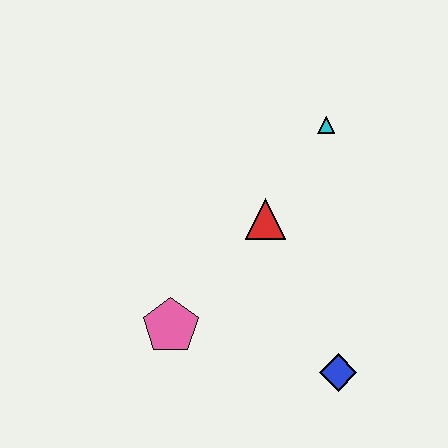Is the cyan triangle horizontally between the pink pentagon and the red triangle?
No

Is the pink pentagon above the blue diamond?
Yes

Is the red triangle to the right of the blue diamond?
No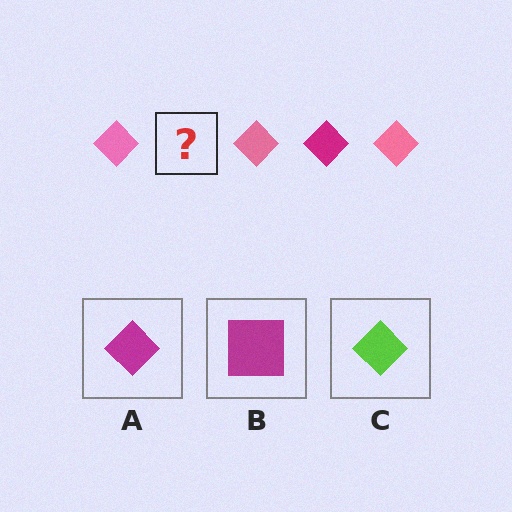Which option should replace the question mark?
Option A.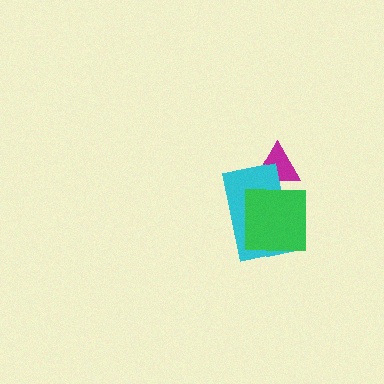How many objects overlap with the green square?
1 object overlaps with the green square.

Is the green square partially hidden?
No, no other shape covers it.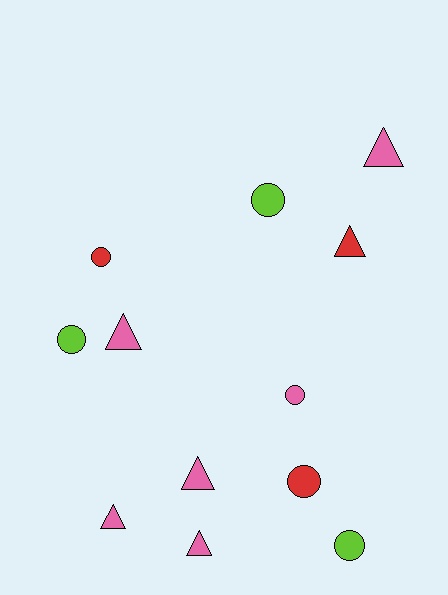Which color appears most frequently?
Pink, with 6 objects.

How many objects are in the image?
There are 12 objects.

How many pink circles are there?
There is 1 pink circle.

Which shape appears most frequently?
Triangle, with 6 objects.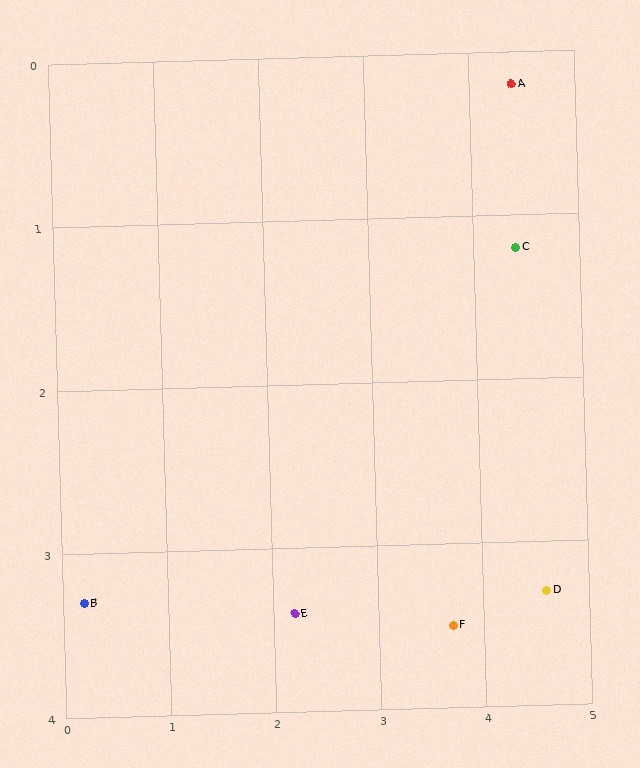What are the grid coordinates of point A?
Point A is at approximately (4.4, 0.2).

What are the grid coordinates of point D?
Point D is at approximately (4.6, 3.3).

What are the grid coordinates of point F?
Point F is at approximately (3.7, 3.5).